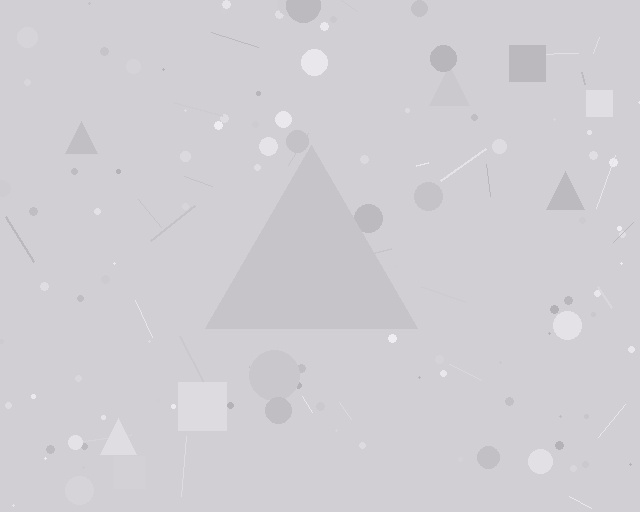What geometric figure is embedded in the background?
A triangle is embedded in the background.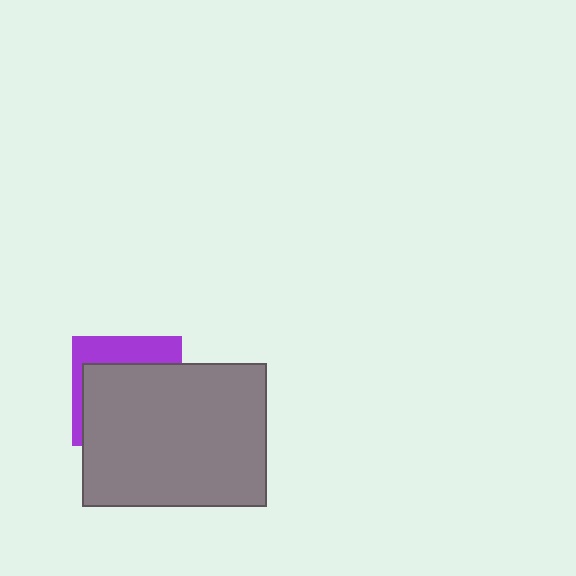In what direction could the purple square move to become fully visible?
The purple square could move up. That would shift it out from behind the gray rectangle entirely.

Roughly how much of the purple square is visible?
A small part of it is visible (roughly 32%).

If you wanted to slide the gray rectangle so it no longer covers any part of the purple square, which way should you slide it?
Slide it down — that is the most direct way to separate the two shapes.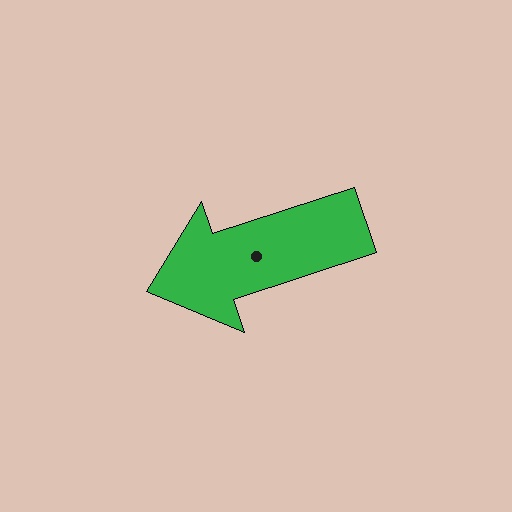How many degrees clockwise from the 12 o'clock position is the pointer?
Approximately 252 degrees.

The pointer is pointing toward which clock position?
Roughly 8 o'clock.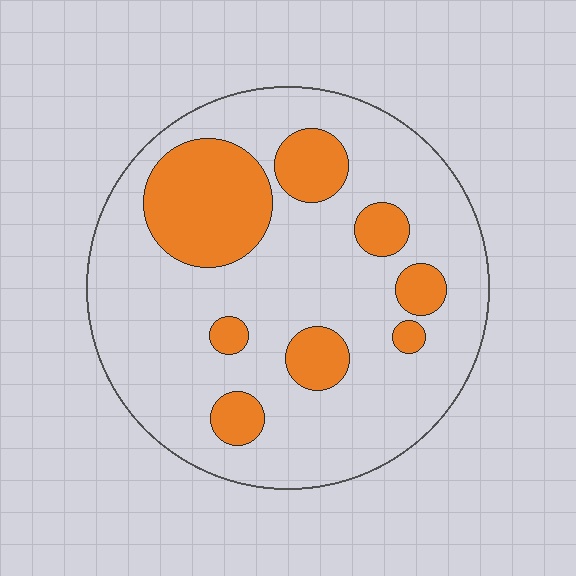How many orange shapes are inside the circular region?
8.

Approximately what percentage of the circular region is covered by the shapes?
Approximately 25%.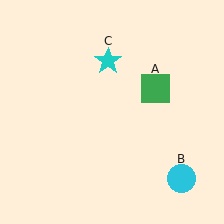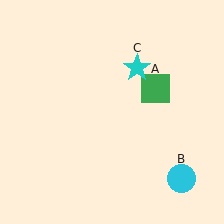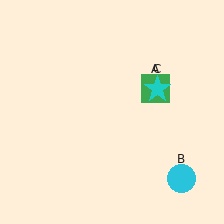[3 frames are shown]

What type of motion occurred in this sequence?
The cyan star (object C) rotated clockwise around the center of the scene.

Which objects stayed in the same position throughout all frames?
Green square (object A) and cyan circle (object B) remained stationary.